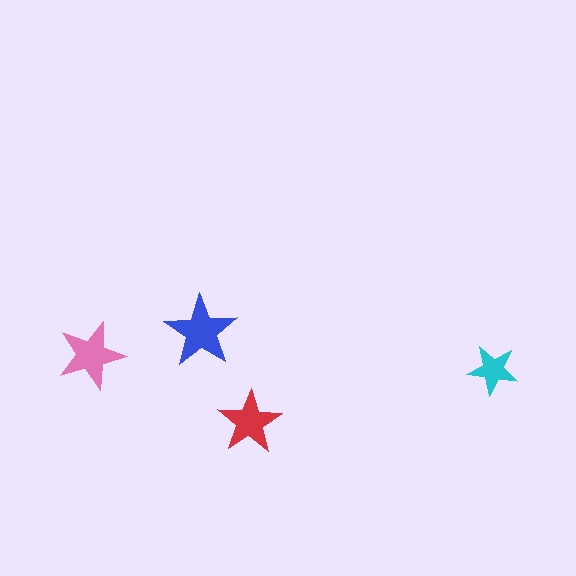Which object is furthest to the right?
The cyan star is rightmost.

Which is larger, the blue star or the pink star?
The blue one.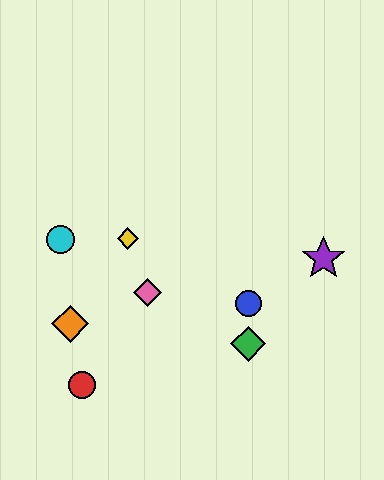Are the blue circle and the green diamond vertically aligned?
Yes, both are at x≈248.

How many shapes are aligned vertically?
2 shapes (the blue circle, the green diamond) are aligned vertically.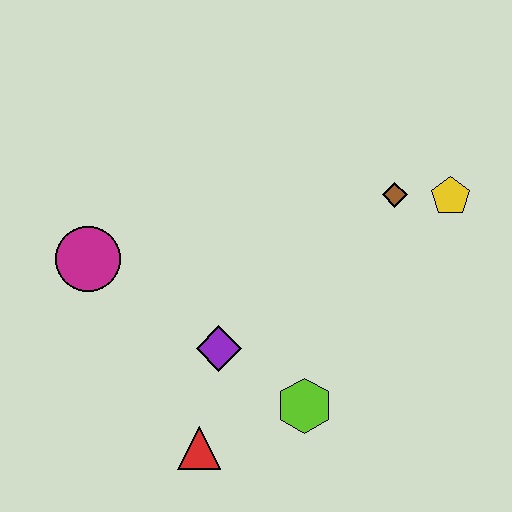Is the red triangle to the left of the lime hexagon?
Yes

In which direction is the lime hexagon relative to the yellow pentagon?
The lime hexagon is below the yellow pentagon.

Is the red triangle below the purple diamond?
Yes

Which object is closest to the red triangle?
The purple diamond is closest to the red triangle.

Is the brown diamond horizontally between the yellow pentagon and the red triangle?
Yes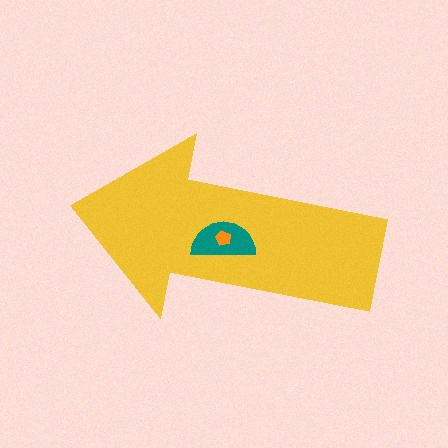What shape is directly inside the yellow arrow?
The teal semicircle.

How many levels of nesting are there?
3.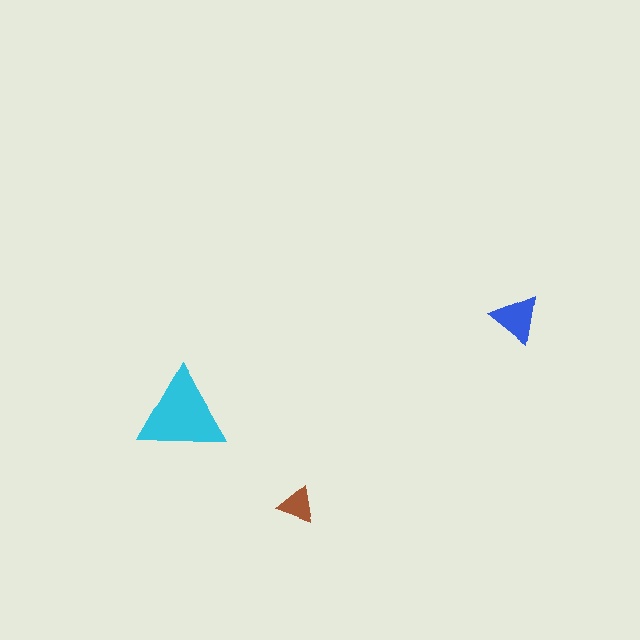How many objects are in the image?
There are 3 objects in the image.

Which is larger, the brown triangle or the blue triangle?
The blue one.